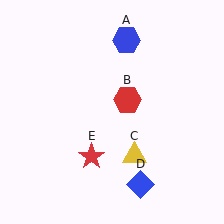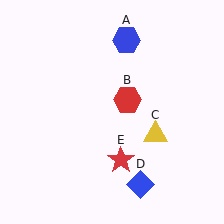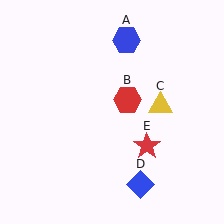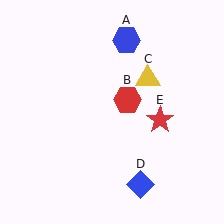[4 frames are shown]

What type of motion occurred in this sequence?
The yellow triangle (object C), red star (object E) rotated counterclockwise around the center of the scene.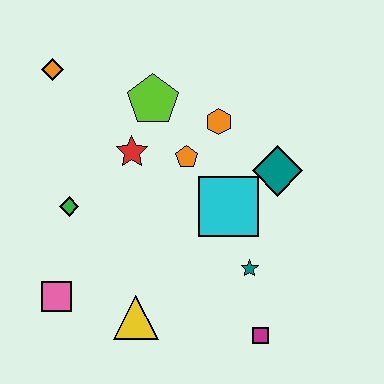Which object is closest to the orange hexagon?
The orange pentagon is closest to the orange hexagon.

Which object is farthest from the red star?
The magenta square is farthest from the red star.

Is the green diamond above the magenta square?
Yes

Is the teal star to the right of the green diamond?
Yes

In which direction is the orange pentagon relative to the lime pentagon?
The orange pentagon is below the lime pentagon.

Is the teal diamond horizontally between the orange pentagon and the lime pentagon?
No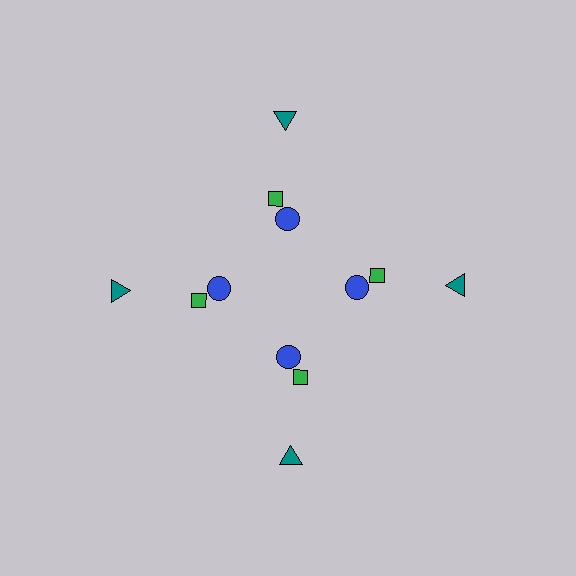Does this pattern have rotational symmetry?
Yes, this pattern has 4-fold rotational symmetry. It looks the same after rotating 90 degrees around the center.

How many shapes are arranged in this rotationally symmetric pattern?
There are 12 shapes, arranged in 4 groups of 3.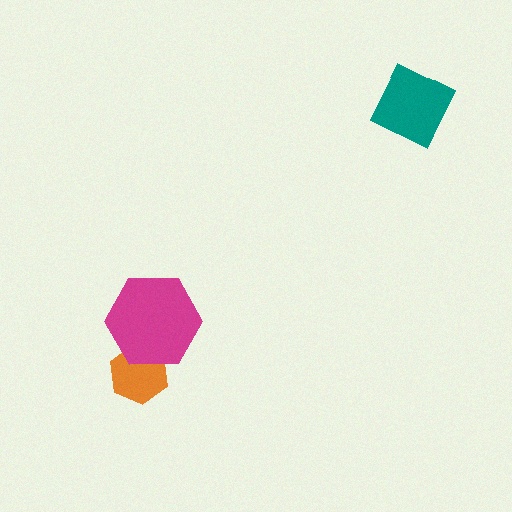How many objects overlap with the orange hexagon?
1 object overlaps with the orange hexagon.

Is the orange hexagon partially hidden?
Yes, it is partially covered by another shape.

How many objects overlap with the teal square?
0 objects overlap with the teal square.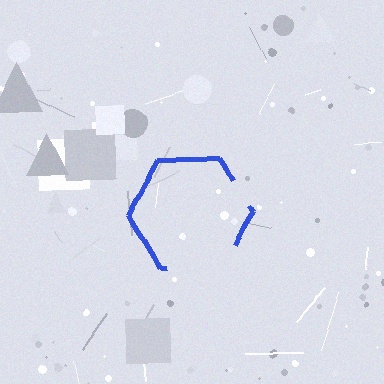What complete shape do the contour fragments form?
The contour fragments form a hexagon.